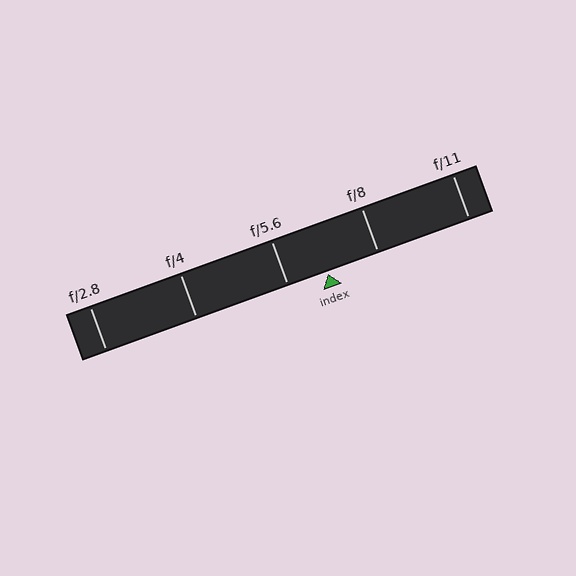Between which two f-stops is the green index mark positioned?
The index mark is between f/5.6 and f/8.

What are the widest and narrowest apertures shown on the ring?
The widest aperture shown is f/2.8 and the narrowest is f/11.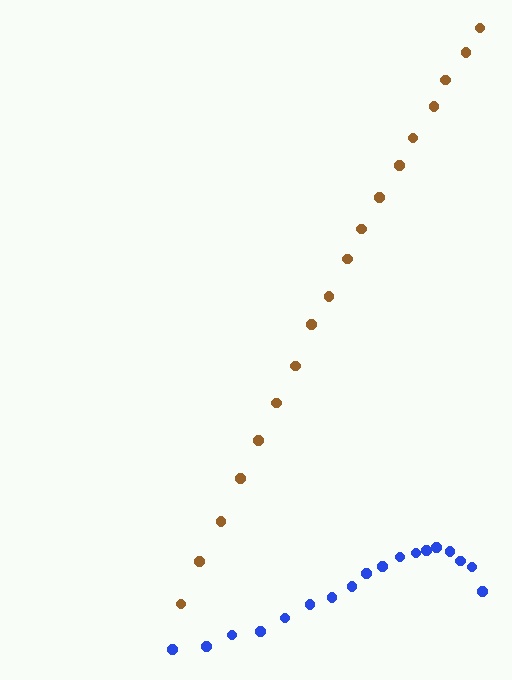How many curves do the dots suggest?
There are 2 distinct paths.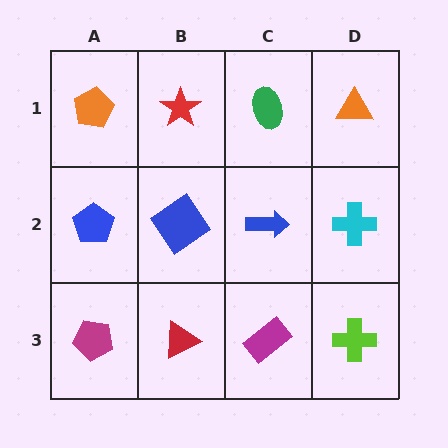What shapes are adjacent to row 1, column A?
A blue pentagon (row 2, column A), a red star (row 1, column B).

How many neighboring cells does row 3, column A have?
2.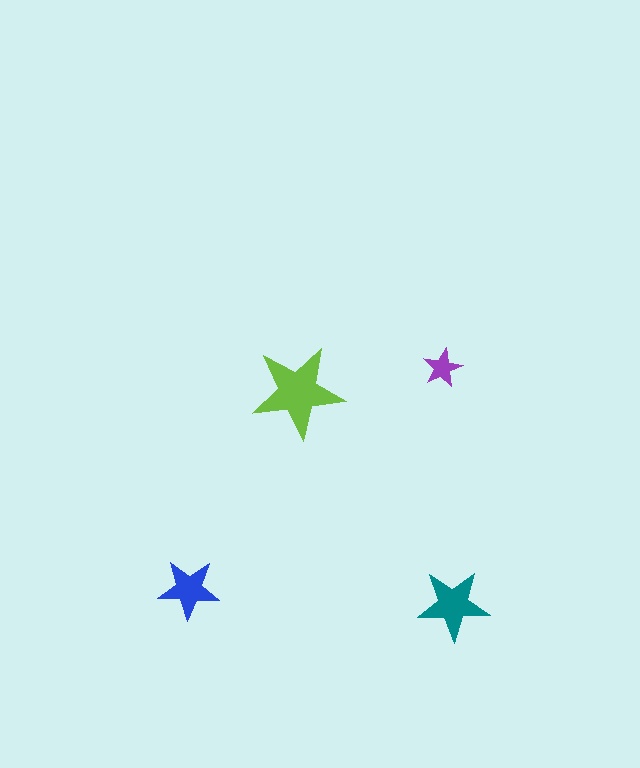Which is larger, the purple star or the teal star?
The teal one.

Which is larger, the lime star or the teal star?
The lime one.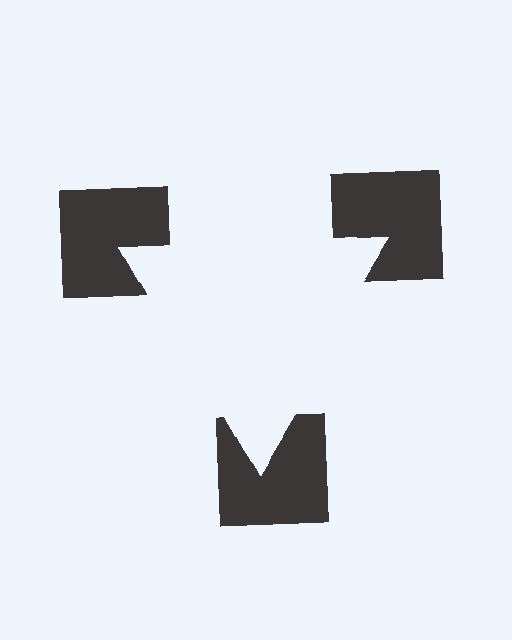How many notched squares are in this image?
There are 3 — one at each vertex of the illusory triangle.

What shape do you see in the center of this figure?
An illusory triangle — its edges are inferred from the aligned wedge cuts in the notched squares, not physically drawn.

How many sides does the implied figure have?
3 sides.